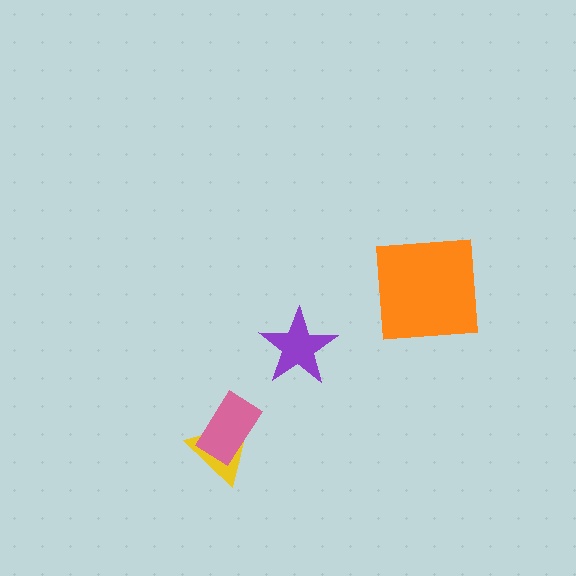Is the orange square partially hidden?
No, no other shape covers it.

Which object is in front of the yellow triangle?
The pink rectangle is in front of the yellow triangle.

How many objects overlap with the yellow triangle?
1 object overlaps with the yellow triangle.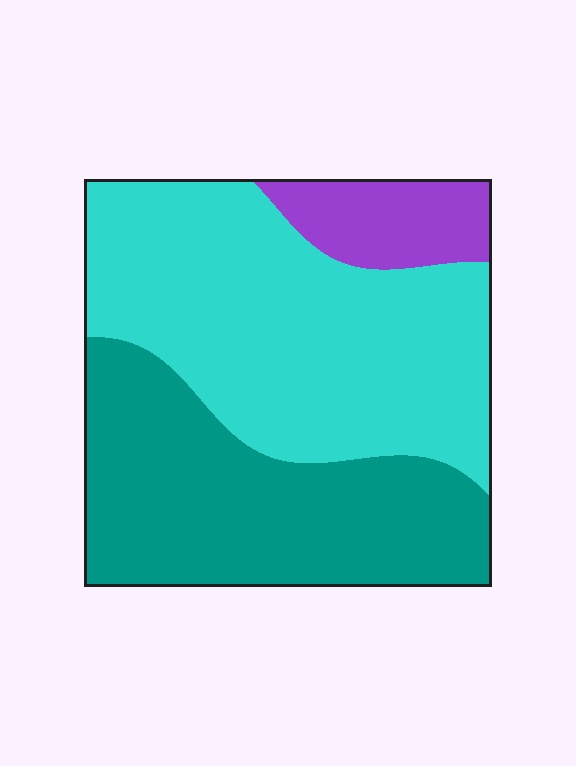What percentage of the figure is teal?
Teal covers around 40% of the figure.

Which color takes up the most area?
Cyan, at roughly 50%.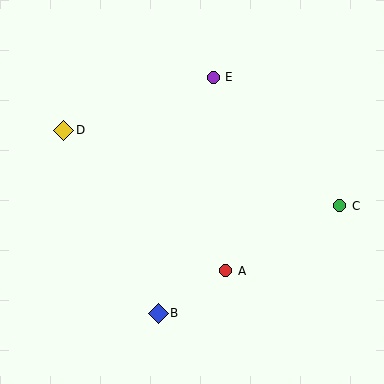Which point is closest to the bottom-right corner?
Point C is closest to the bottom-right corner.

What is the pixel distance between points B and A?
The distance between B and A is 80 pixels.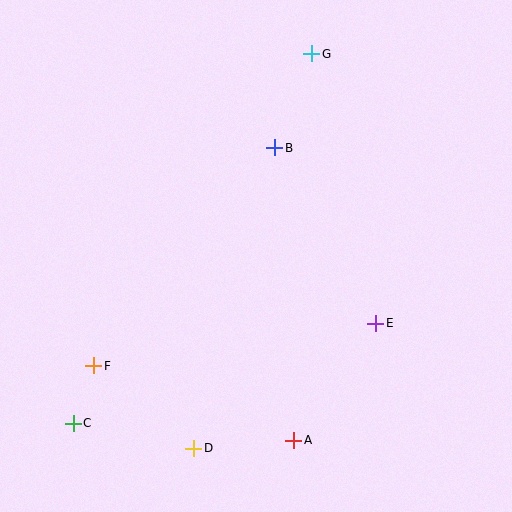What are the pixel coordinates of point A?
Point A is at (294, 440).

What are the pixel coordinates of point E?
Point E is at (376, 323).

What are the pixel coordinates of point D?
Point D is at (194, 448).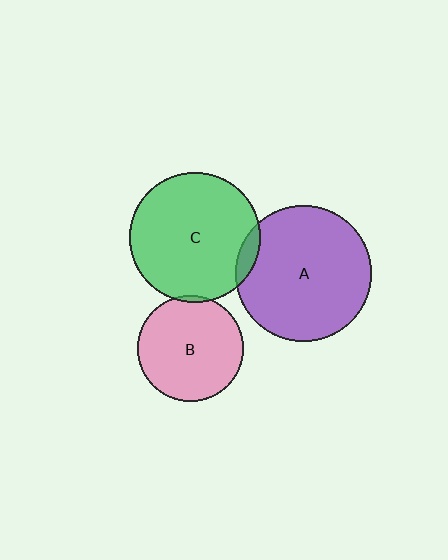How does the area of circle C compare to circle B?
Approximately 1.5 times.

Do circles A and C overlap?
Yes.